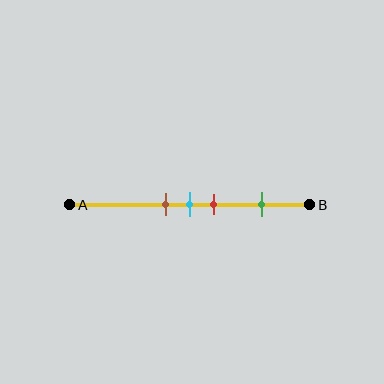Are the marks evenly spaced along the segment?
No, the marks are not evenly spaced.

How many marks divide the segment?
There are 4 marks dividing the segment.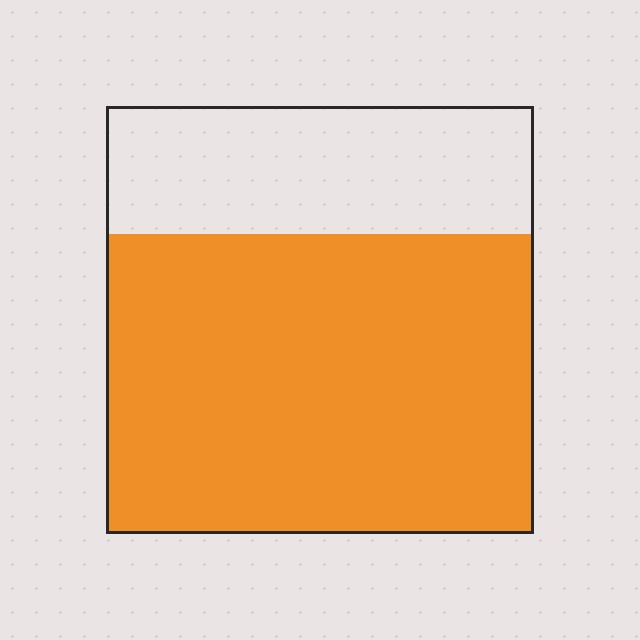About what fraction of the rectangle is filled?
About two thirds (2/3).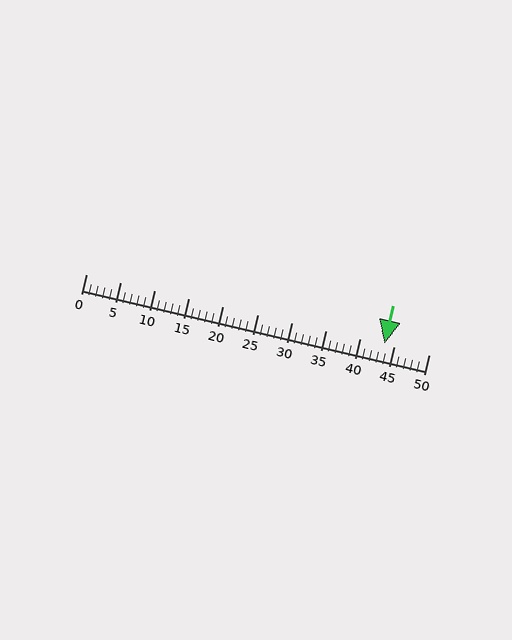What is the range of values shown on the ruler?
The ruler shows values from 0 to 50.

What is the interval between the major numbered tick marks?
The major tick marks are spaced 5 units apart.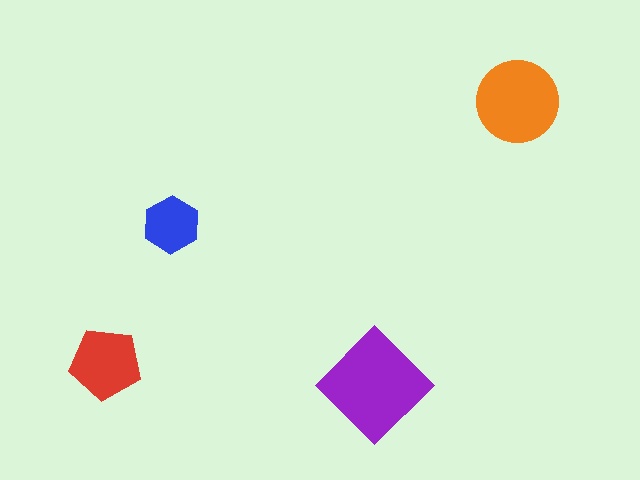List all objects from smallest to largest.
The blue hexagon, the red pentagon, the orange circle, the purple diamond.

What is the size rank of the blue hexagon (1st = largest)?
4th.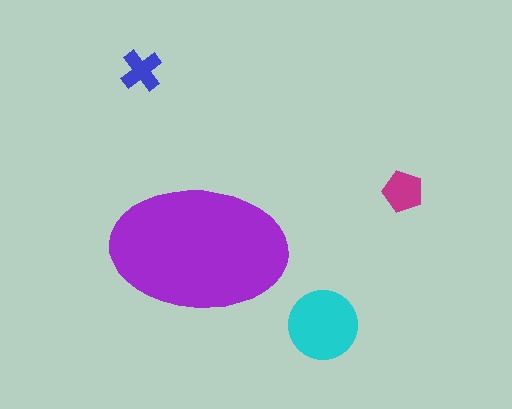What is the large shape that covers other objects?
A purple ellipse.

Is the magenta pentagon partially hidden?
No, the magenta pentagon is fully visible.